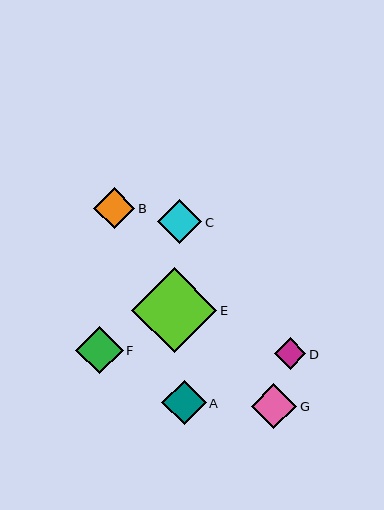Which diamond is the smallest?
Diamond D is the smallest with a size of approximately 32 pixels.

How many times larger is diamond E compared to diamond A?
Diamond E is approximately 1.9 times the size of diamond A.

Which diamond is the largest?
Diamond E is the largest with a size of approximately 85 pixels.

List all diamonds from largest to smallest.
From largest to smallest: E, F, G, A, C, B, D.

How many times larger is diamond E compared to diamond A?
Diamond E is approximately 1.9 times the size of diamond A.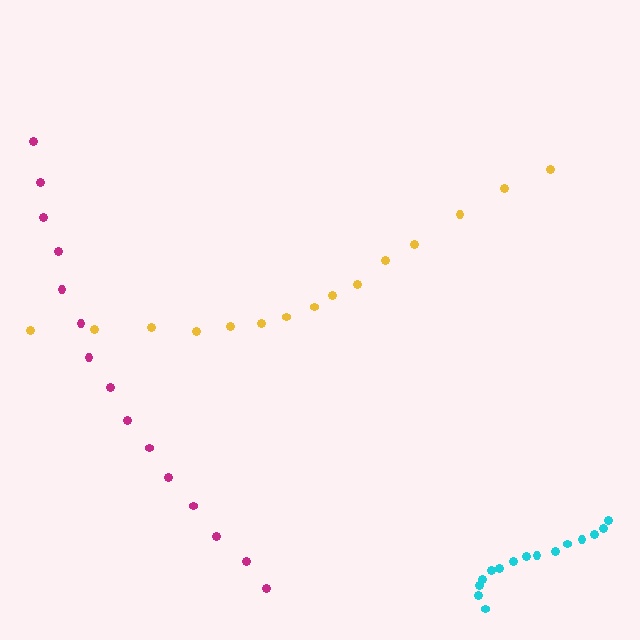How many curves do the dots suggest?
There are 3 distinct paths.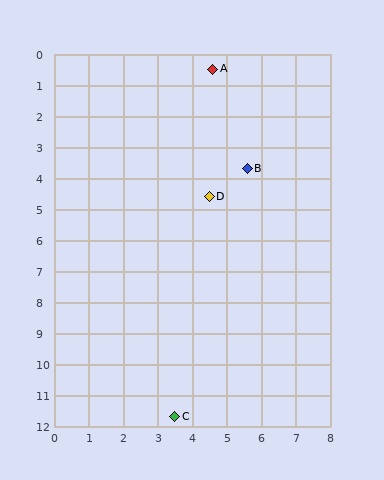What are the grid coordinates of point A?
Point A is at approximately (4.6, 0.5).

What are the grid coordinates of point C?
Point C is at approximately (3.5, 11.7).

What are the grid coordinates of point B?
Point B is at approximately (5.6, 3.7).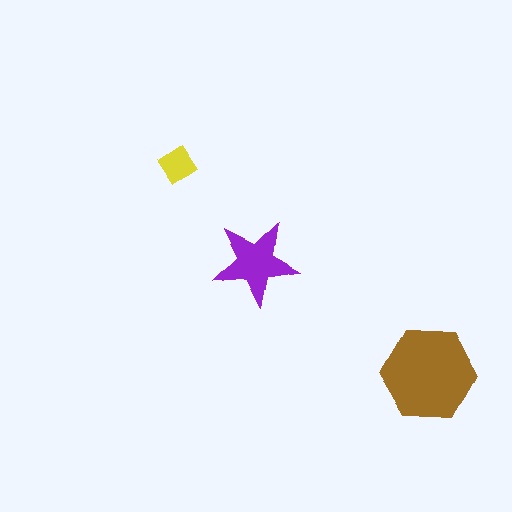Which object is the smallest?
The yellow diamond.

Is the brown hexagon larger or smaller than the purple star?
Larger.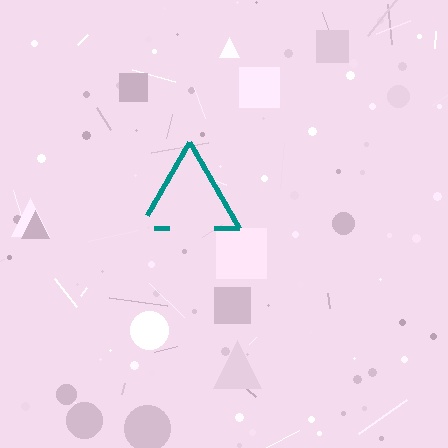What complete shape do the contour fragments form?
The contour fragments form a triangle.